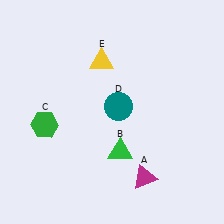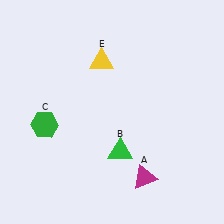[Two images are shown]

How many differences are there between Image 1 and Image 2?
There is 1 difference between the two images.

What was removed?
The teal circle (D) was removed in Image 2.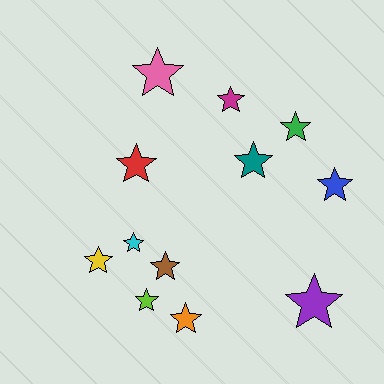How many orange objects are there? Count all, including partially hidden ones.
There is 1 orange object.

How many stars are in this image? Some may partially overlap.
There are 12 stars.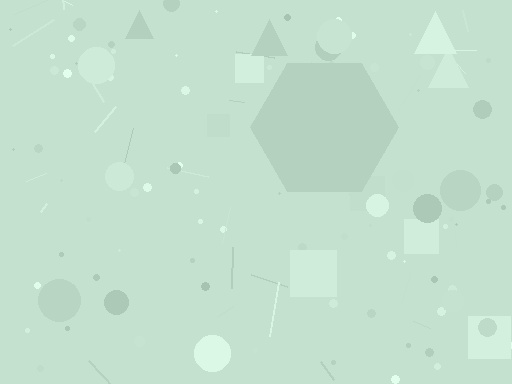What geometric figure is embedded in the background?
A hexagon is embedded in the background.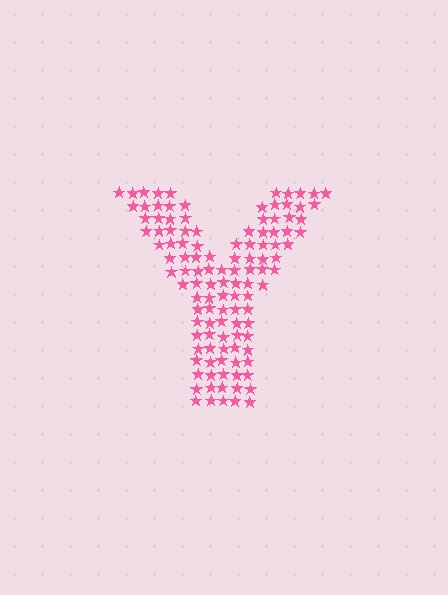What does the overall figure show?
The overall figure shows the letter Y.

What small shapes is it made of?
It is made of small stars.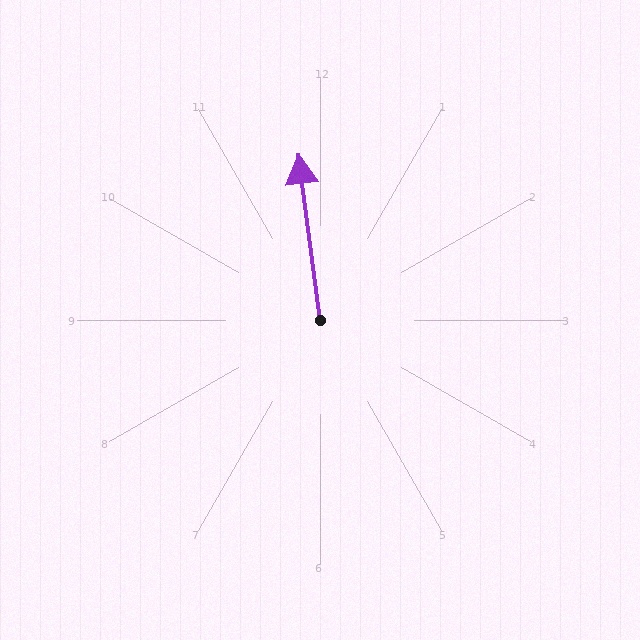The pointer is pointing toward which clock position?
Roughly 12 o'clock.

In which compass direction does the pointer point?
North.